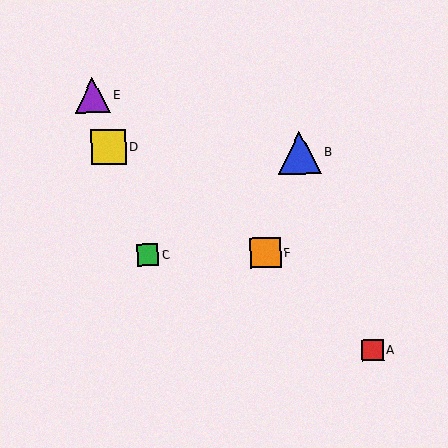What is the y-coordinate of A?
Object A is at y≈350.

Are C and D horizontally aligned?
No, C is at y≈255 and D is at y≈147.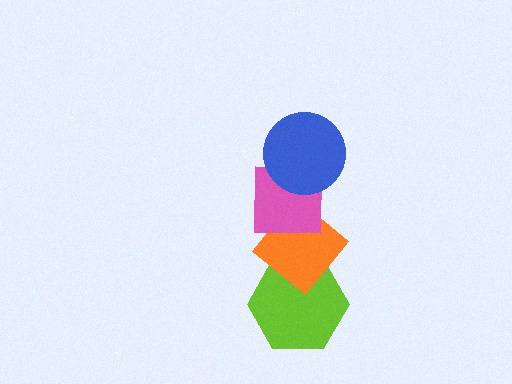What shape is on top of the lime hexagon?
The orange diamond is on top of the lime hexagon.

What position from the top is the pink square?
The pink square is 2nd from the top.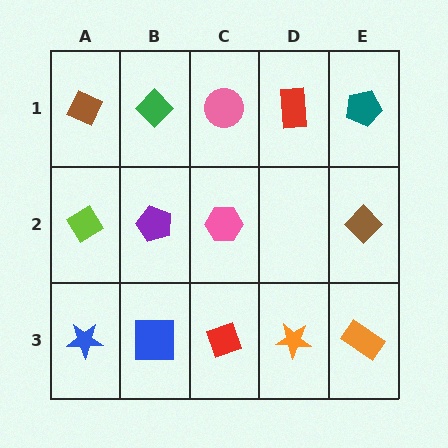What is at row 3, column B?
A blue square.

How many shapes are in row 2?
4 shapes.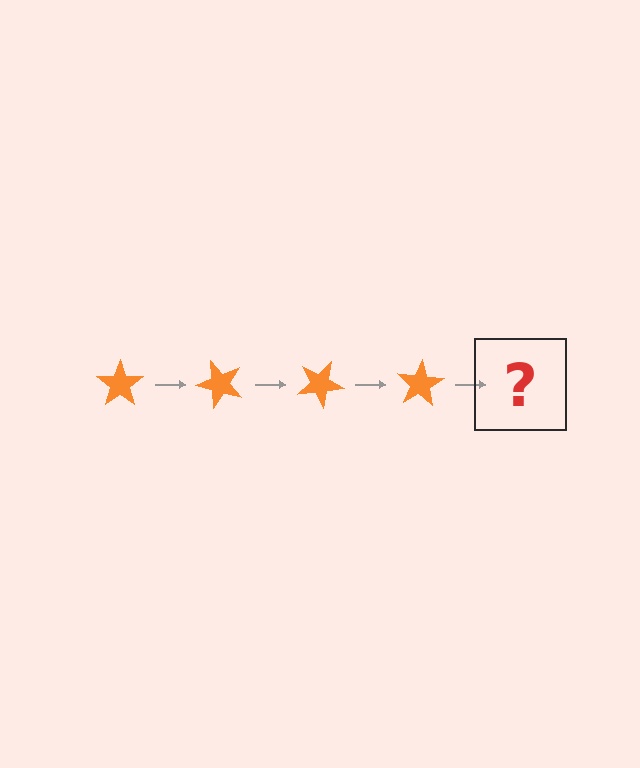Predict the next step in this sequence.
The next step is an orange star rotated 200 degrees.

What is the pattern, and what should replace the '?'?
The pattern is that the star rotates 50 degrees each step. The '?' should be an orange star rotated 200 degrees.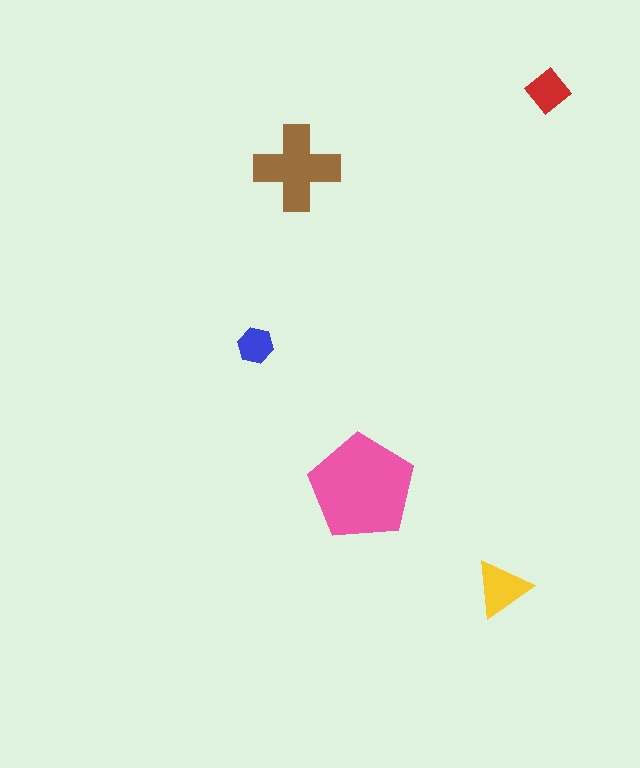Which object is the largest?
The pink pentagon.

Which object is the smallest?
The blue hexagon.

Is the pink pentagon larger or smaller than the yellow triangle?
Larger.